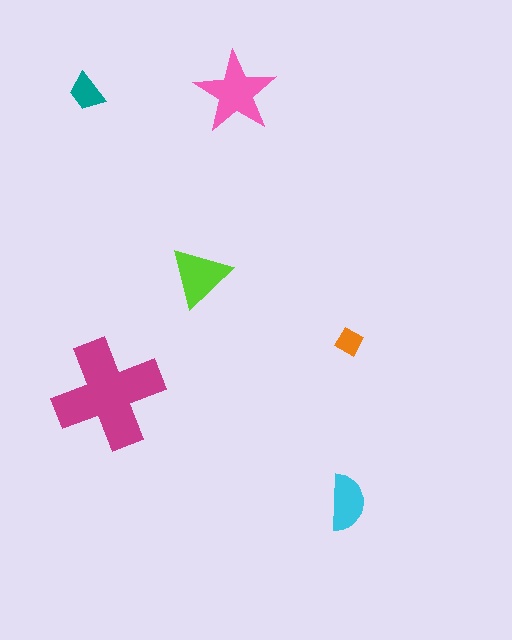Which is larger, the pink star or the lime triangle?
The pink star.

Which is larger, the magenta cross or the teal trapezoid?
The magenta cross.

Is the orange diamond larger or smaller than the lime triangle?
Smaller.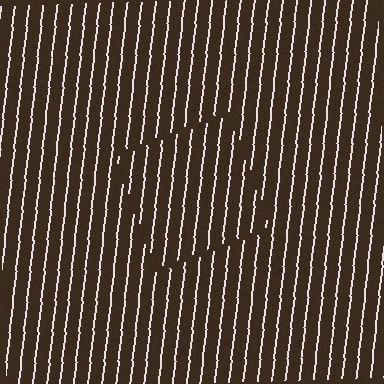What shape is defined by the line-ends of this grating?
An illusory square. The interior of the shape contains the same grating, shifted by half a period — the contour is defined by the phase discontinuity where line-ends from the inner and outer gratings abut.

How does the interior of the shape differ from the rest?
The interior of the shape contains the same grating, shifted by half a period — the contour is defined by the phase discontinuity where line-ends from the inner and outer gratings abut.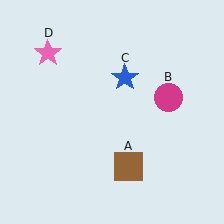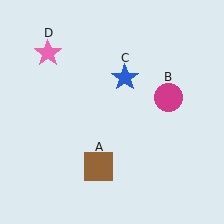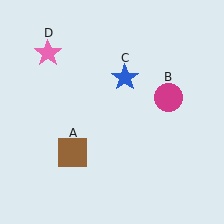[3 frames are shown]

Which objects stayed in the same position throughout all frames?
Magenta circle (object B) and blue star (object C) and pink star (object D) remained stationary.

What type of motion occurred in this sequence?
The brown square (object A) rotated clockwise around the center of the scene.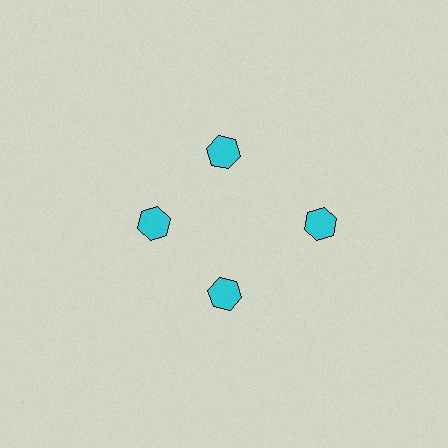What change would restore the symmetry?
The symmetry would be restored by moving it inward, back onto the ring so that all 4 hexagons sit at equal angles and equal distance from the center.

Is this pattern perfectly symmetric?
No. The 4 cyan hexagons are arranged in a ring, but one element near the 3 o'clock position is pushed outward from the center, breaking the 4-fold rotational symmetry.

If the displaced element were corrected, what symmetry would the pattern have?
It would have 4-fold rotational symmetry — the pattern would map onto itself every 90 degrees.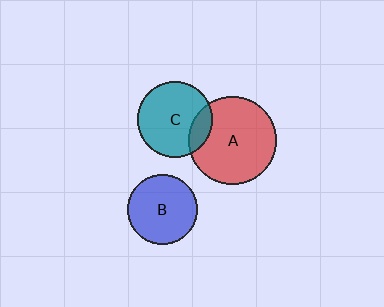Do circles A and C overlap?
Yes.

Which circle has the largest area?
Circle A (red).